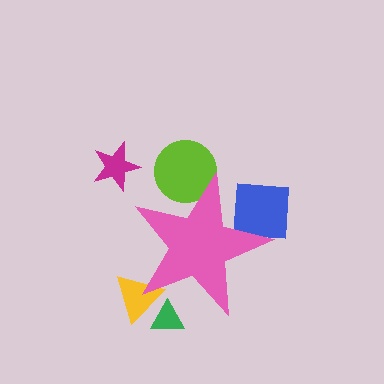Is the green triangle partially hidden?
Yes, the green triangle is partially hidden behind the pink star.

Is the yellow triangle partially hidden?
Yes, the yellow triangle is partially hidden behind the pink star.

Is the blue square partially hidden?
Yes, the blue square is partially hidden behind the pink star.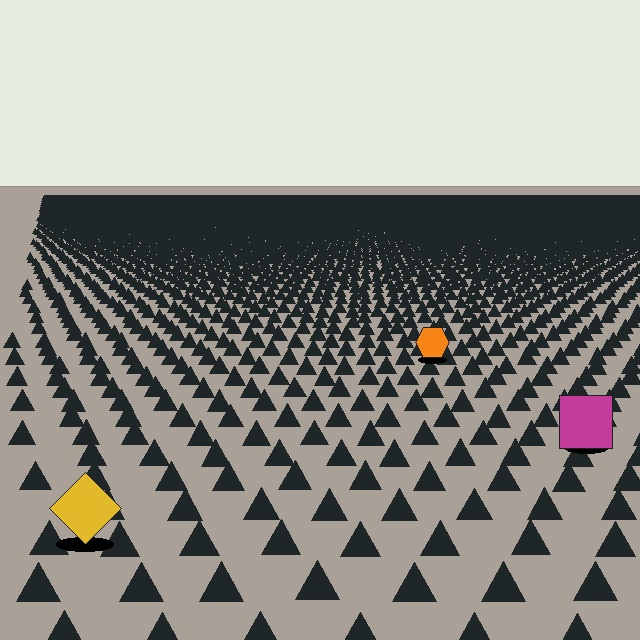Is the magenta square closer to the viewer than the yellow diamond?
No. The yellow diamond is closer — you can tell from the texture gradient: the ground texture is coarser near it.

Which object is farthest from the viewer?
The orange hexagon is farthest from the viewer. It appears smaller and the ground texture around it is denser.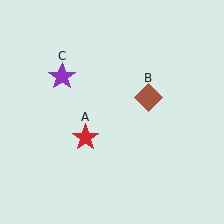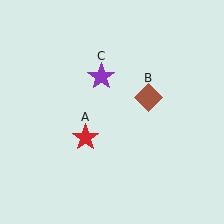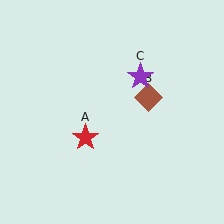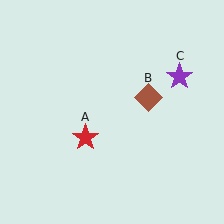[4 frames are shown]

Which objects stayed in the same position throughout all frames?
Red star (object A) and brown diamond (object B) remained stationary.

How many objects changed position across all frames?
1 object changed position: purple star (object C).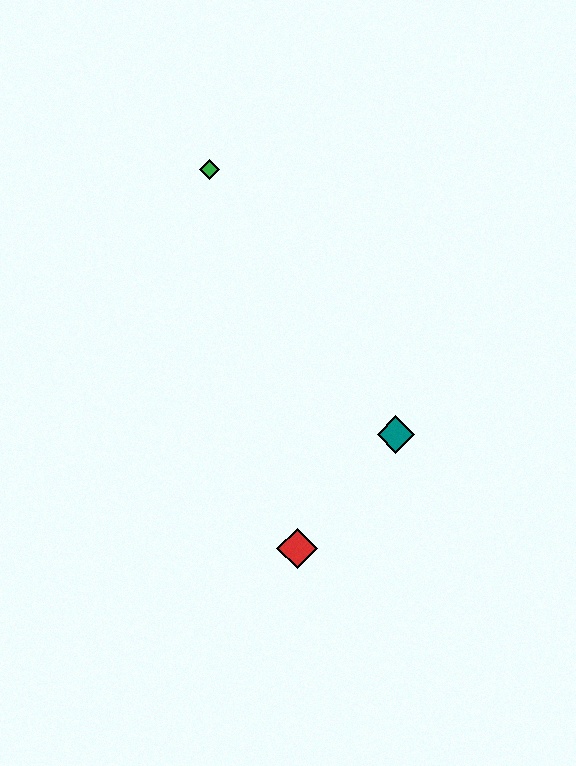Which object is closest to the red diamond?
The teal diamond is closest to the red diamond.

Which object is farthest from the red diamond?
The green diamond is farthest from the red diamond.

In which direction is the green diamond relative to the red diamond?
The green diamond is above the red diamond.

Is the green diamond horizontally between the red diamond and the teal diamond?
No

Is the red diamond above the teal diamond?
No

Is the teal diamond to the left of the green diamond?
No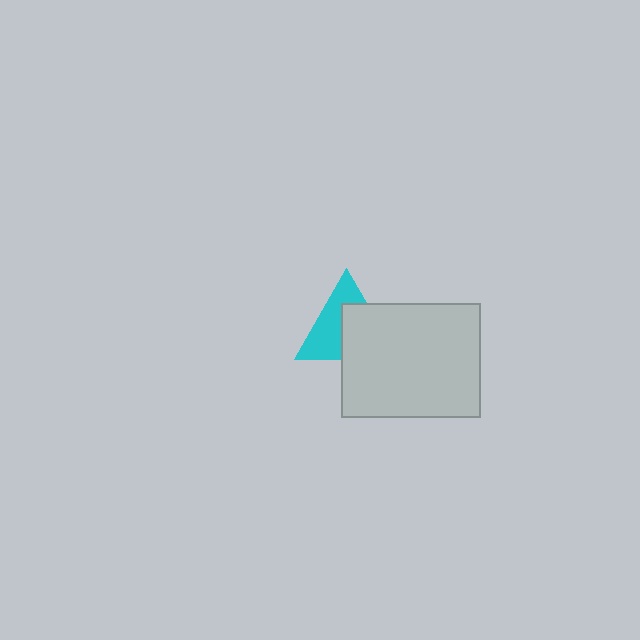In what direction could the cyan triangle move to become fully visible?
The cyan triangle could move toward the upper-left. That would shift it out from behind the light gray rectangle entirely.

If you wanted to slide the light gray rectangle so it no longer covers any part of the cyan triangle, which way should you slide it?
Slide it toward the lower-right — that is the most direct way to separate the two shapes.